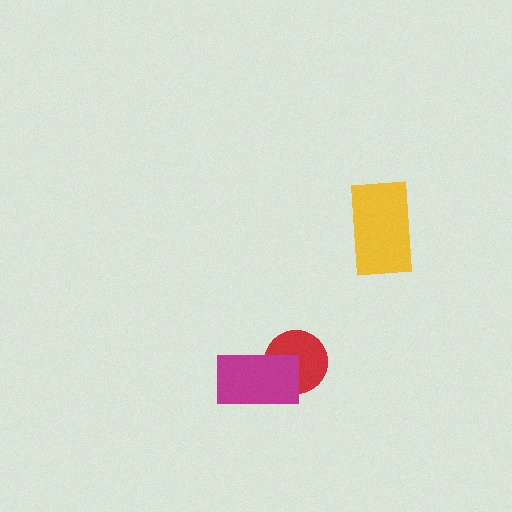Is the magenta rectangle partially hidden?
No, no other shape covers it.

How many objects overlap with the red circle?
1 object overlaps with the red circle.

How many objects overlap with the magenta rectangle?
1 object overlaps with the magenta rectangle.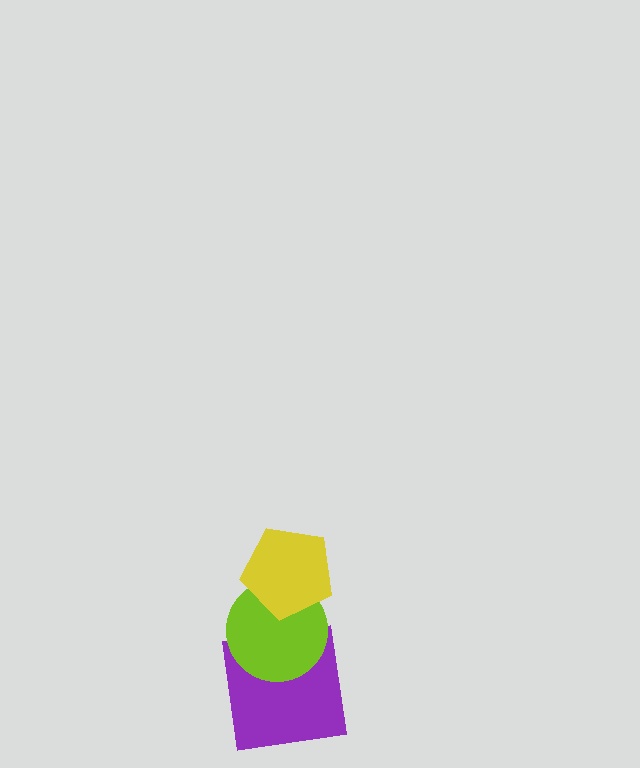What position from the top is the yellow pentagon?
The yellow pentagon is 1st from the top.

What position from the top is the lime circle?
The lime circle is 2nd from the top.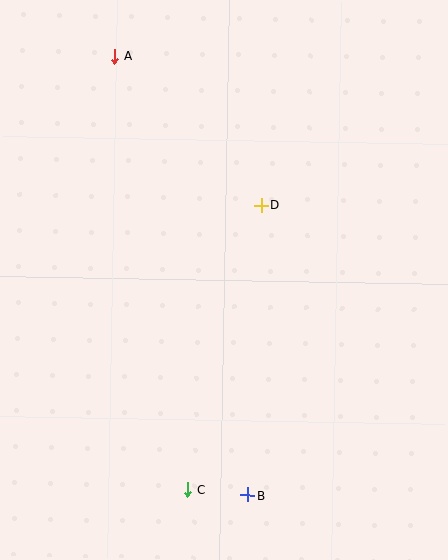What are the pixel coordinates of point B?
Point B is at (248, 495).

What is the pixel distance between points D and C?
The distance between D and C is 294 pixels.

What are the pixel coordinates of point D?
Point D is at (262, 205).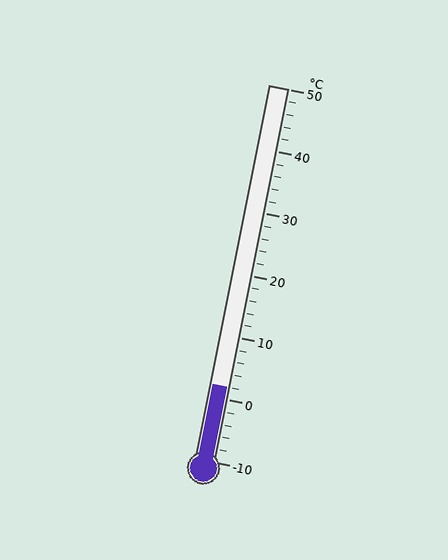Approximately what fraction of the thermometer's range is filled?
The thermometer is filled to approximately 20% of its range.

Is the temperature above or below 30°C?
The temperature is below 30°C.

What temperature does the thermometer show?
The thermometer shows approximately 2°C.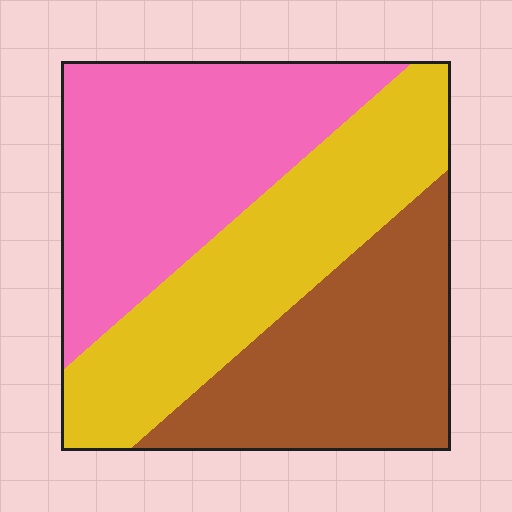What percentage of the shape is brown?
Brown covers roughly 30% of the shape.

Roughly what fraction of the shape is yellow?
Yellow takes up between a third and a half of the shape.